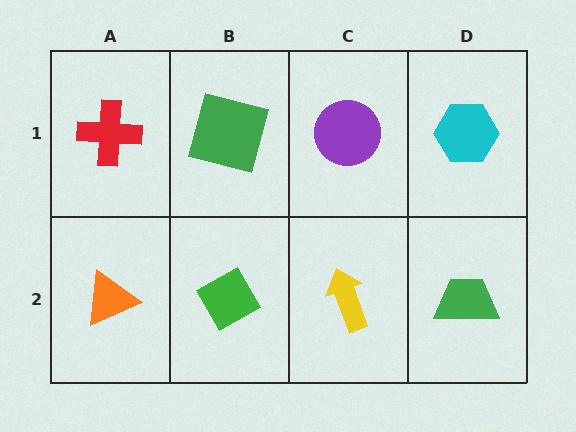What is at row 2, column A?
An orange triangle.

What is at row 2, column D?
A green trapezoid.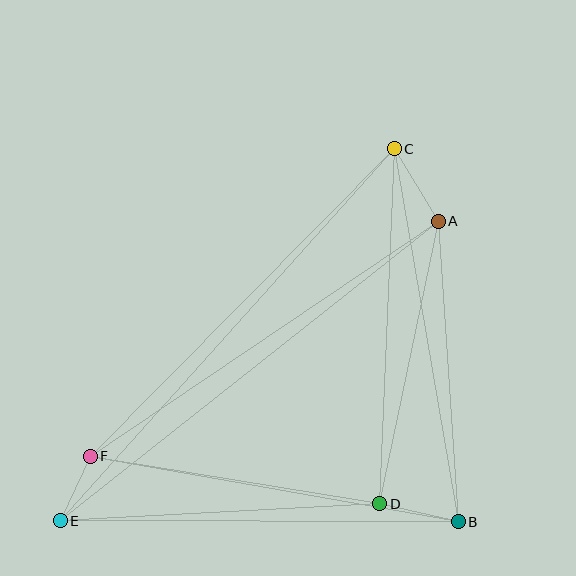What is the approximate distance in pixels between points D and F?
The distance between D and F is approximately 293 pixels.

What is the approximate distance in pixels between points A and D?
The distance between A and D is approximately 288 pixels.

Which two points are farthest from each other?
Points C and E are farthest from each other.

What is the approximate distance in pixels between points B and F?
The distance between B and F is approximately 374 pixels.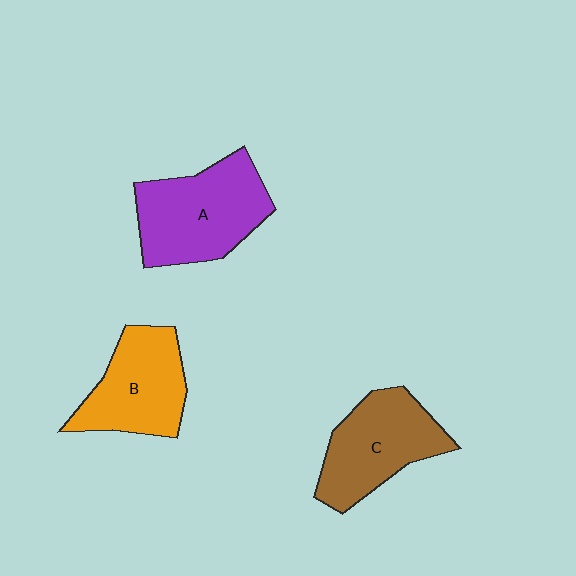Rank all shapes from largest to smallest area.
From largest to smallest: A (purple), C (brown), B (orange).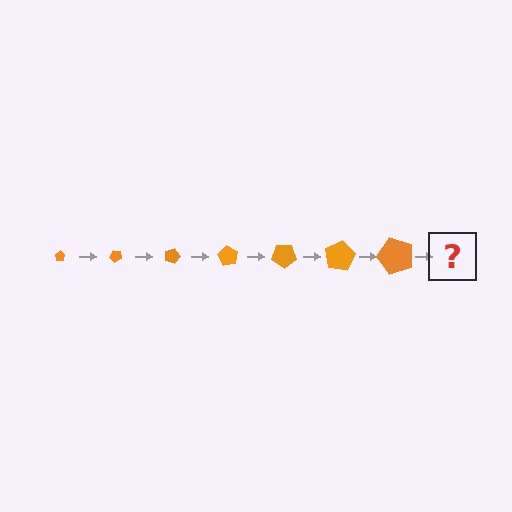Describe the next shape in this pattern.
It should be a pentagon, larger than the previous one and rotated 315 degrees from the start.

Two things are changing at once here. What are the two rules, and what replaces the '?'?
The two rules are that the pentagon grows larger each step and it rotates 45 degrees each step. The '?' should be a pentagon, larger than the previous one and rotated 315 degrees from the start.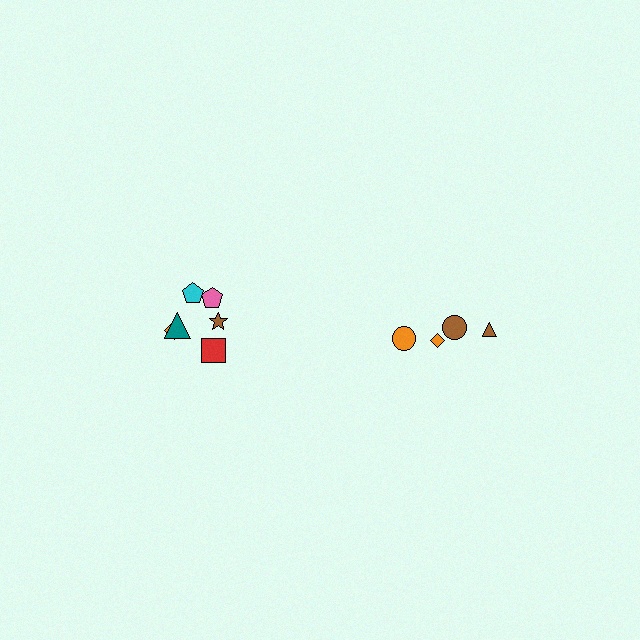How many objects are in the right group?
There are 4 objects.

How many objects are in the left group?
There are 6 objects.